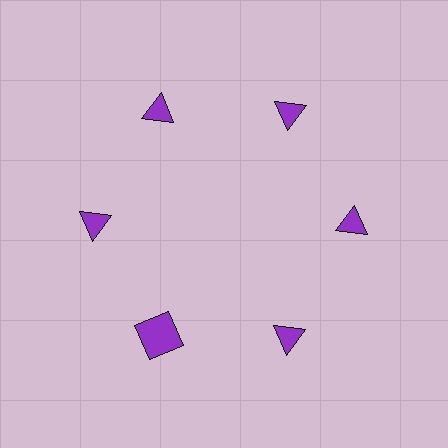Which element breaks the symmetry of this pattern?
The purple square at roughly the 7 o'clock position breaks the symmetry. All other shapes are purple triangles.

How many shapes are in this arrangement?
There are 6 shapes arranged in a ring pattern.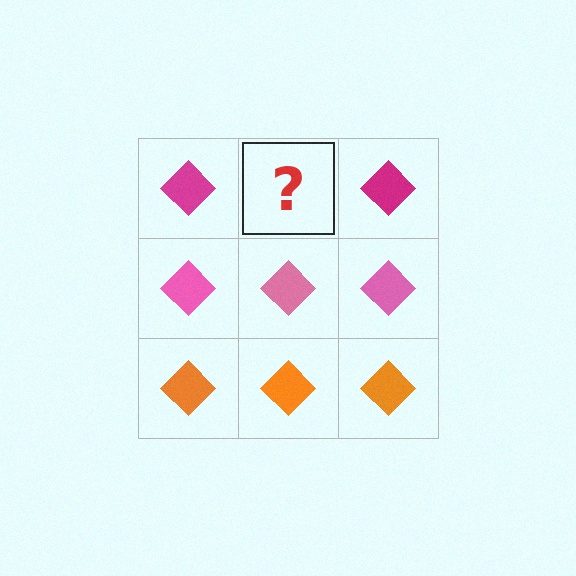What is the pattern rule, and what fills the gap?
The rule is that each row has a consistent color. The gap should be filled with a magenta diamond.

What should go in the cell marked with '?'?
The missing cell should contain a magenta diamond.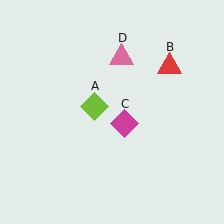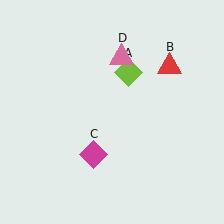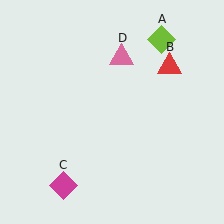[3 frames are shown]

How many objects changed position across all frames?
2 objects changed position: lime diamond (object A), magenta diamond (object C).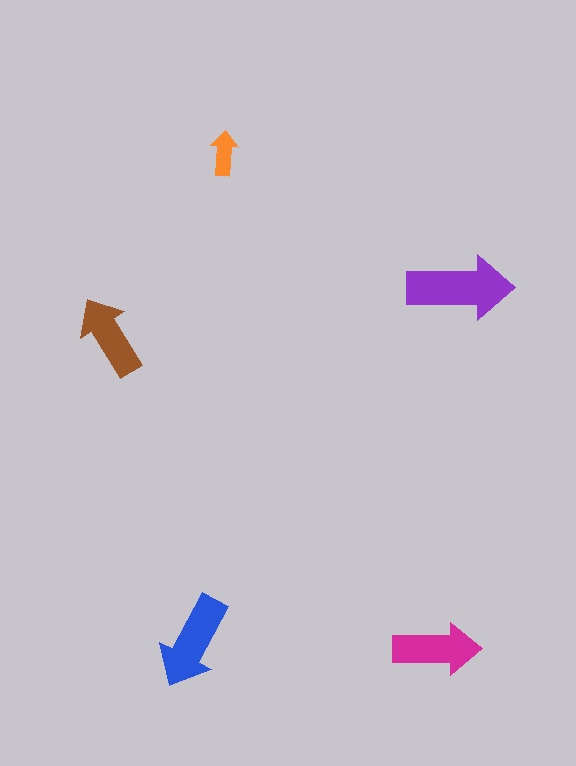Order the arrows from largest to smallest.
the purple one, the blue one, the magenta one, the brown one, the orange one.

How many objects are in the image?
There are 5 objects in the image.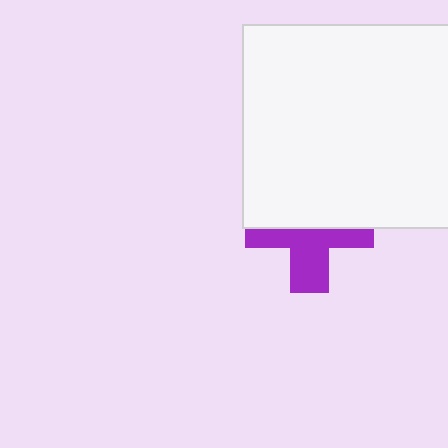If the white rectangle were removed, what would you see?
You would see the complete purple cross.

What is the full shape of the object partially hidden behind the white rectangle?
The partially hidden object is a purple cross.